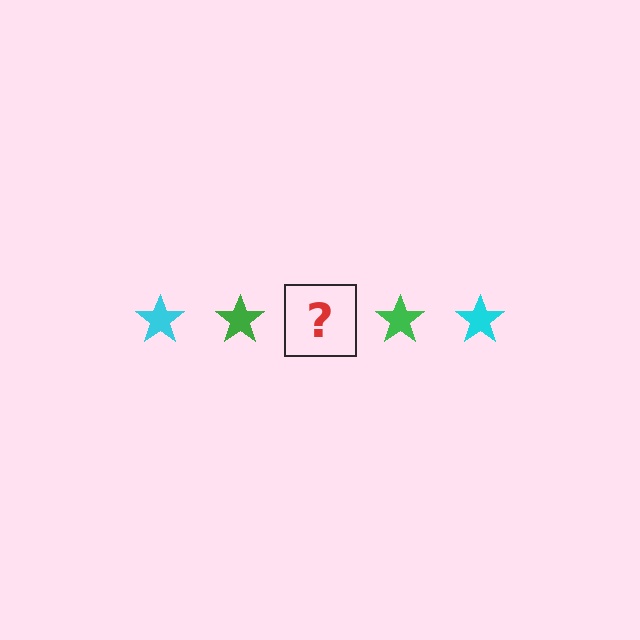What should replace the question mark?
The question mark should be replaced with a cyan star.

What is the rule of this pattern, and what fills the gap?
The rule is that the pattern cycles through cyan, green stars. The gap should be filled with a cyan star.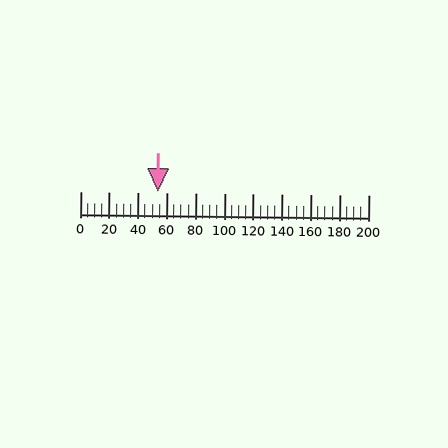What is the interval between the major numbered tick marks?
The major tick marks are spaced 20 units apart.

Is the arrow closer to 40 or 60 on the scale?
The arrow is closer to 60.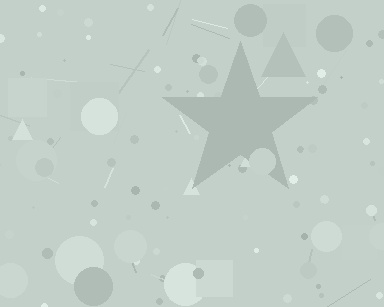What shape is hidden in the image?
A star is hidden in the image.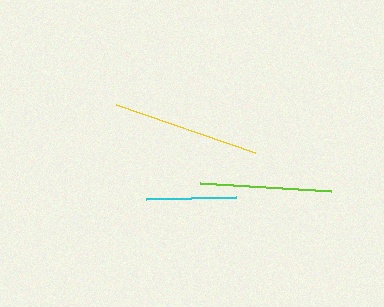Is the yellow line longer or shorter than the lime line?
The yellow line is longer than the lime line.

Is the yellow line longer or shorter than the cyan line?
The yellow line is longer than the cyan line.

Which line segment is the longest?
The yellow line is the longest at approximately 147 pixels.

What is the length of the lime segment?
The lime segment is approximately 132 pixels long.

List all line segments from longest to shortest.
From longest to shortest: yellow, lime, cyan.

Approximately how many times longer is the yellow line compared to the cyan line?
The yellow line is approximately 1.6 times the length of the cyan line.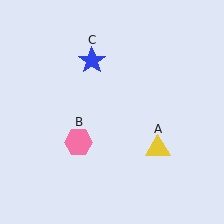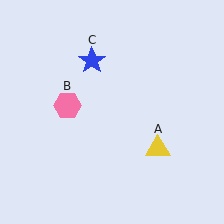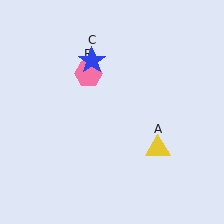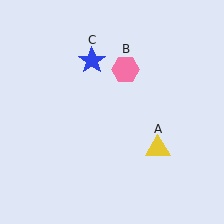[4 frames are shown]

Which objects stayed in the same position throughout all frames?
Yellow triangle (object A) and blue star (object C) remained stationary.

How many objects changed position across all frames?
1 object changed position: pink hexagon (object B).